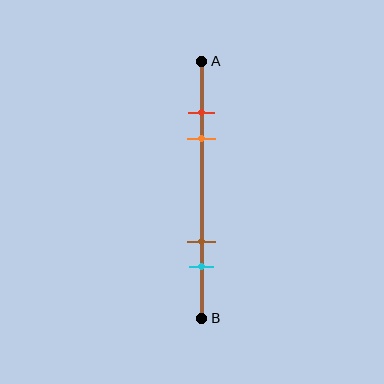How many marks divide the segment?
There are 4 marks dividing the segment.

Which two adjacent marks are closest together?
The red and orange marks are the closest adjacent pair.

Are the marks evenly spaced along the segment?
No, the marks are not evenly spaced.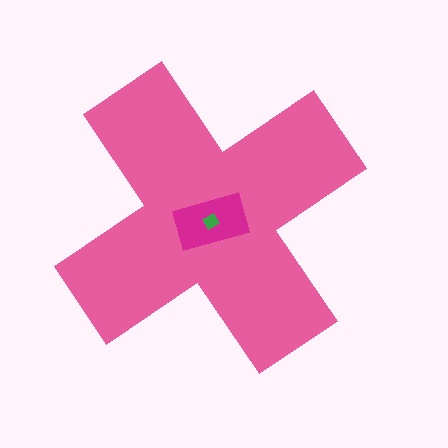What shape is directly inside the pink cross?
The magenta rectangle.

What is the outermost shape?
The pink cross.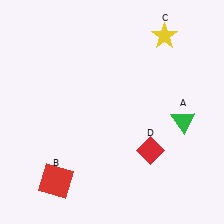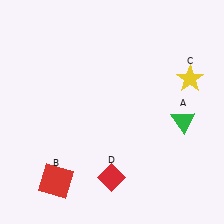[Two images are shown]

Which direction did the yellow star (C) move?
The yellow star (C) moved down.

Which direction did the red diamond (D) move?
The red diamond (D) moved left.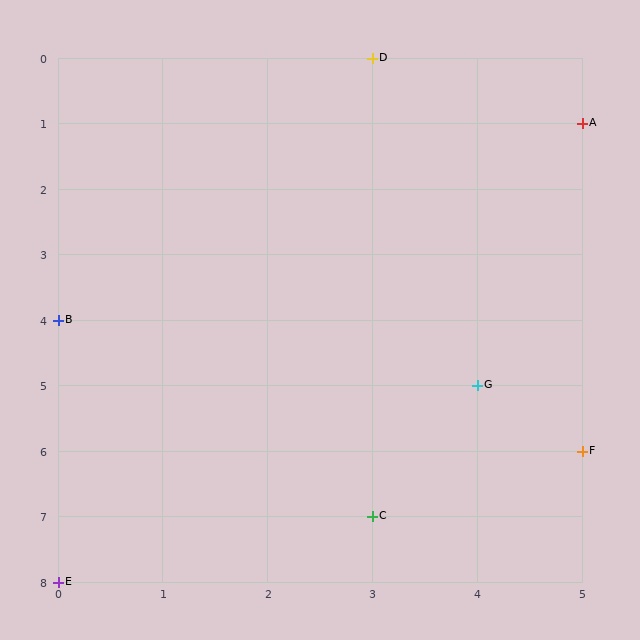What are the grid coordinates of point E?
Point E is at grid coordinates (0, 8).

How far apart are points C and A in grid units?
Points C and A are 2 columns and 6 rows apart (about 6.3 grid units diagonally).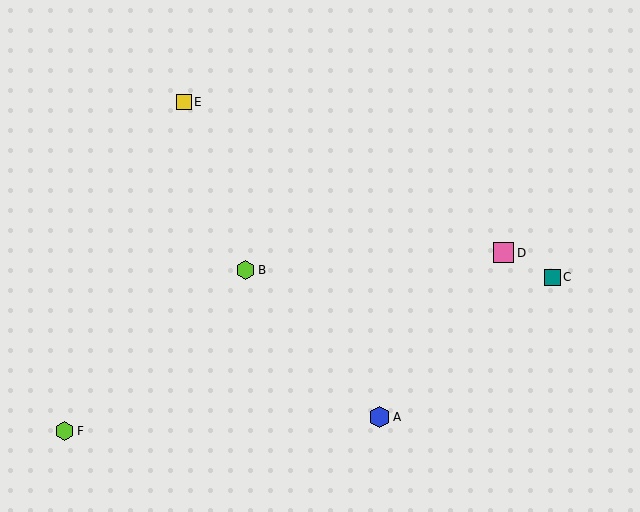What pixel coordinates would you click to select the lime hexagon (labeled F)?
Click at (64, 431) to select the lime hexagon F.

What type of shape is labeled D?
Shape D is a pink square.